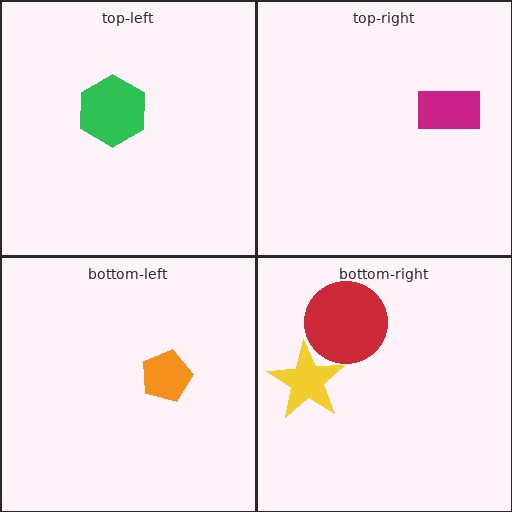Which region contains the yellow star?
The bottom-right region.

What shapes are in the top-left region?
The green hexagon.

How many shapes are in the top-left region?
1.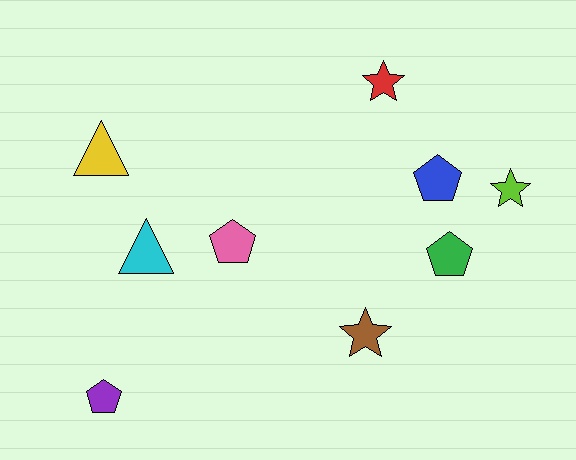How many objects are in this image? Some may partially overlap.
There are 9 objects.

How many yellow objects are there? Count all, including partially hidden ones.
There is 1 yellow object.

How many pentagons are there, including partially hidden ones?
There are 4 pentagons.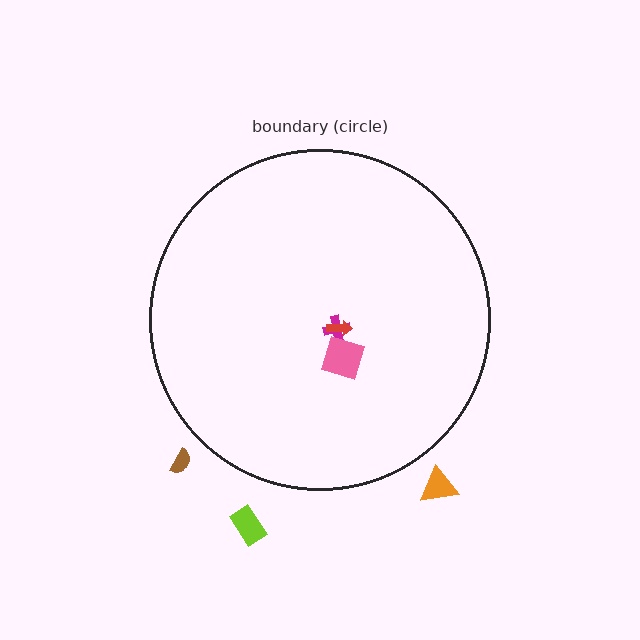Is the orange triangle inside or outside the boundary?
Outside.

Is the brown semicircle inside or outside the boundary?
Outside.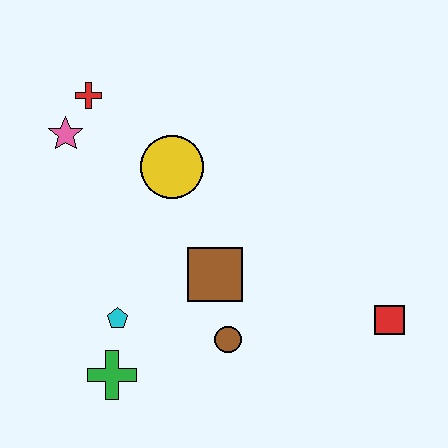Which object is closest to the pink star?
The red cross is closest to the pink star.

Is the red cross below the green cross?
No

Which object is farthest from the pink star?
The red square is farthest from the pink star.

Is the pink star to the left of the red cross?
Yes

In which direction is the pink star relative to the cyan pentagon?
The pink star is above the cyan pentagon.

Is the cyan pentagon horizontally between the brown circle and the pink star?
Yes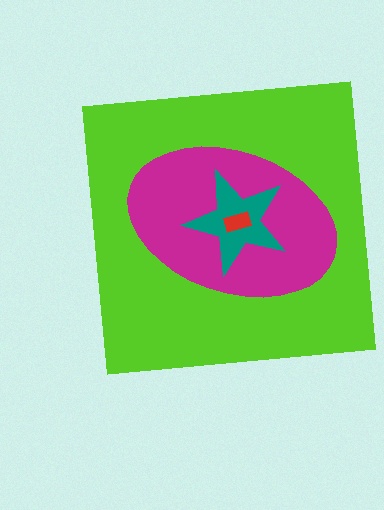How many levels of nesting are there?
4.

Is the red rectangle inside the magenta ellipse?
Yes.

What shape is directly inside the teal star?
The red rectangle.